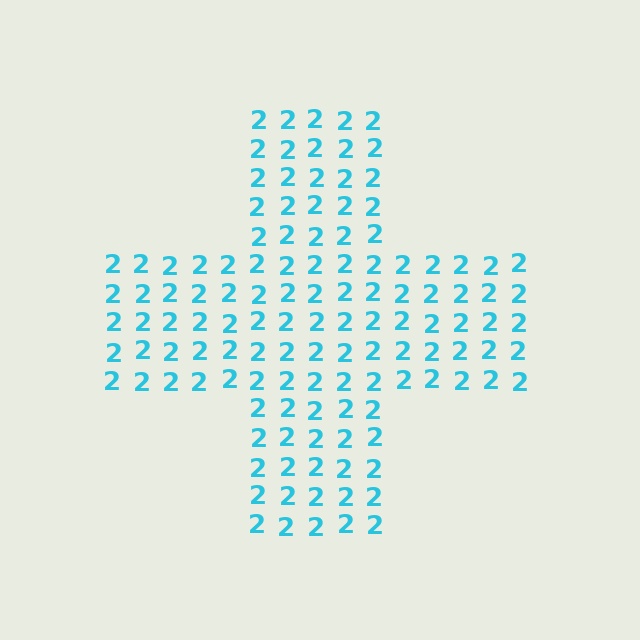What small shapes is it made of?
It is made of small digit 2's.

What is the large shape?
The large shape is a cross.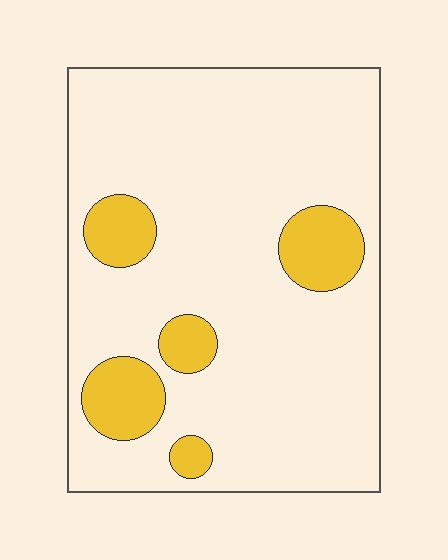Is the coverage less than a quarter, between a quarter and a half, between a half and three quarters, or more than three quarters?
Less than a quarter.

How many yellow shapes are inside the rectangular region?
5.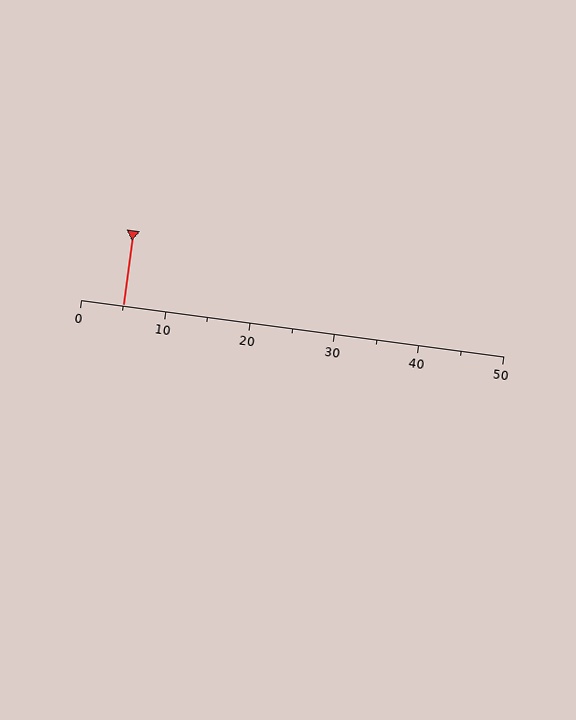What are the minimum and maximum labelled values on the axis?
The axis runs from 0 to 50.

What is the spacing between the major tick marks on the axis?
The major ticks are spaced 10 apart.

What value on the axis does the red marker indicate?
The marker indicates approximately 5.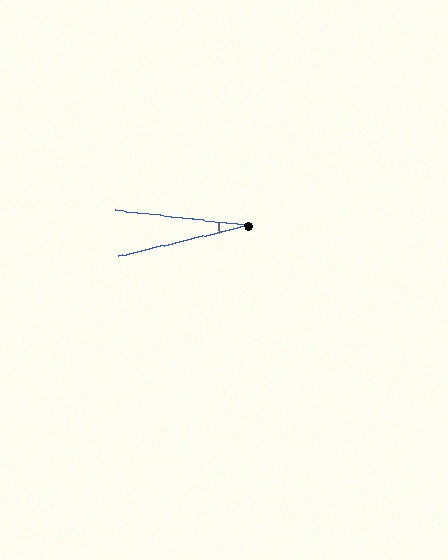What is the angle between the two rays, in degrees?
Approximately 20 degrees.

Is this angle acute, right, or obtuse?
It is acute.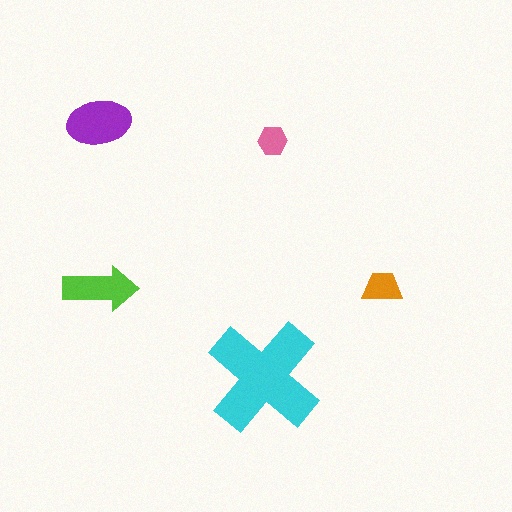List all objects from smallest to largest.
The pink hexagon, the orange trapezoid, the lime arrow, the purple ellipse, the cyan cross.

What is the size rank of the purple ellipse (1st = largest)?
2nd.